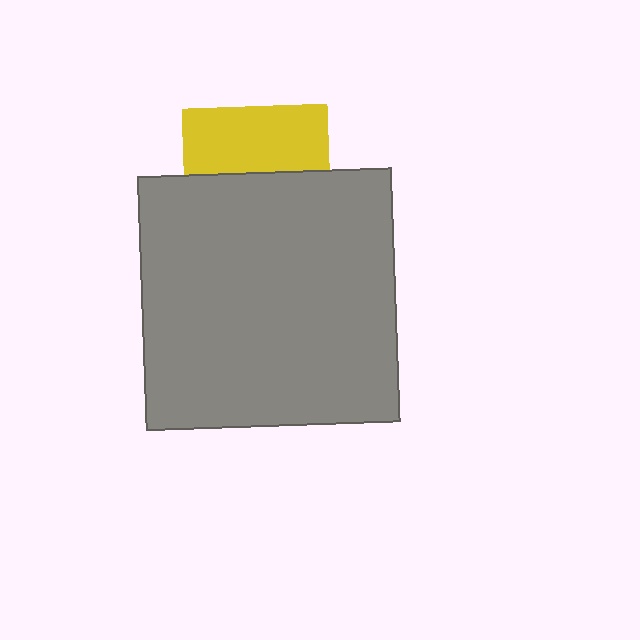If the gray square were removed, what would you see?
You would see the complete yellow square.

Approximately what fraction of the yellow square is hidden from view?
Roughly 55% of the yellow square is hidden behind the gray square.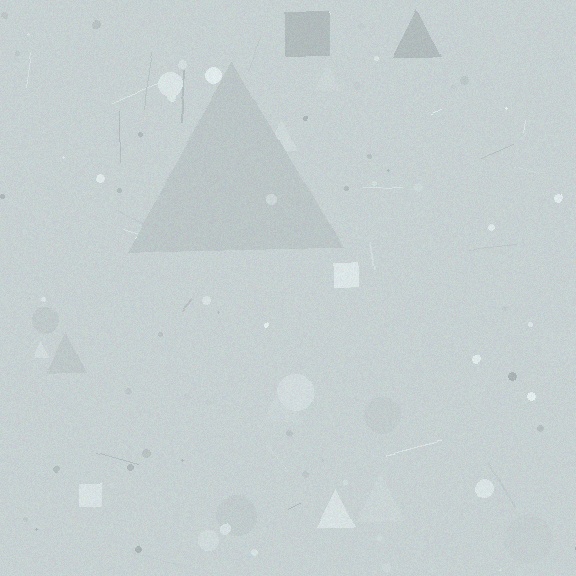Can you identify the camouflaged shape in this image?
The camouflaged shape is a triangle.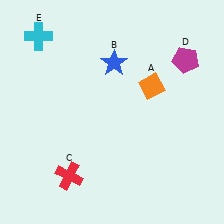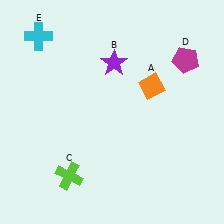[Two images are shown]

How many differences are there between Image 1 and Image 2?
There are 2 differences between the two images.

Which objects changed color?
B changed from blue to purple. C changed from red to lime.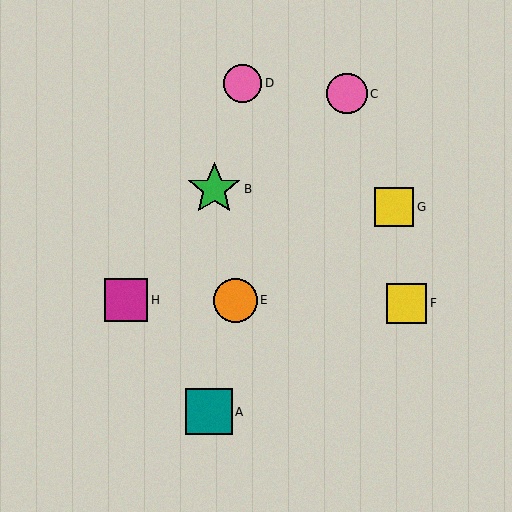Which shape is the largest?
The green star (labeled B) is the largest.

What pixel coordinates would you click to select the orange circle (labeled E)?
Click at (236, 300) to select the orange circle E.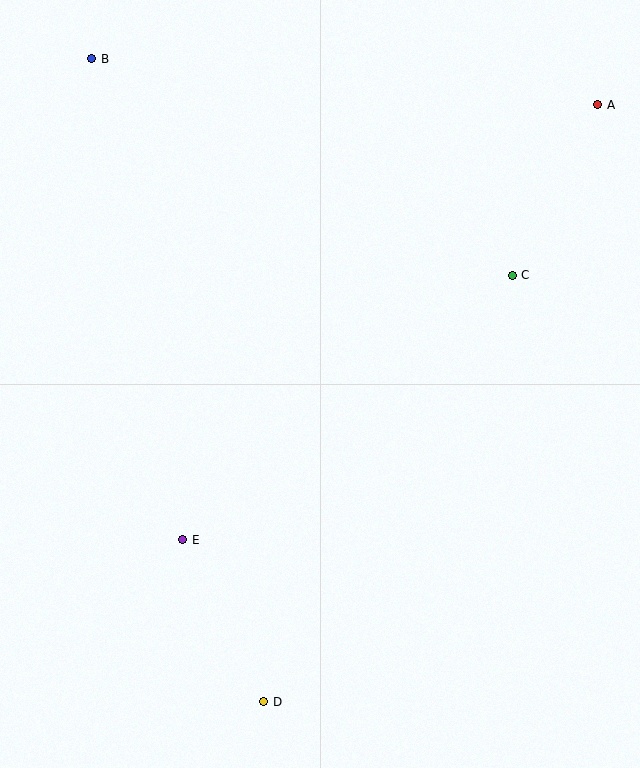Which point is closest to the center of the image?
Point E at (183, 540) is closest to the center.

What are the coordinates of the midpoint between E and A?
The midpoint between E and A is at (390, 322).